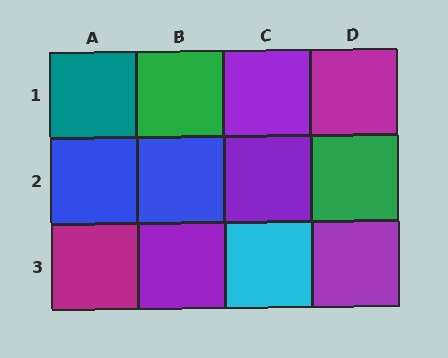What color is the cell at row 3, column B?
Purple.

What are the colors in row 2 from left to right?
Blue, blue, purple, green.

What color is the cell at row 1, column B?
Green.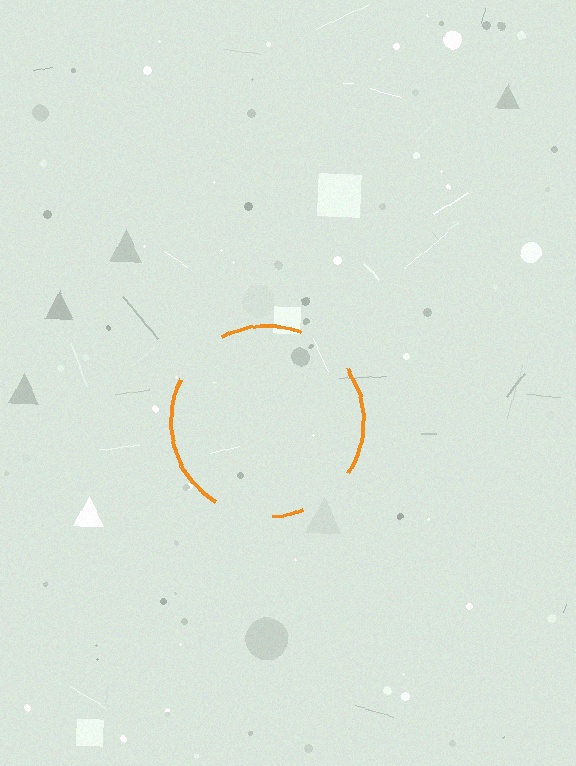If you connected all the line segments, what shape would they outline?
They would outline a circle.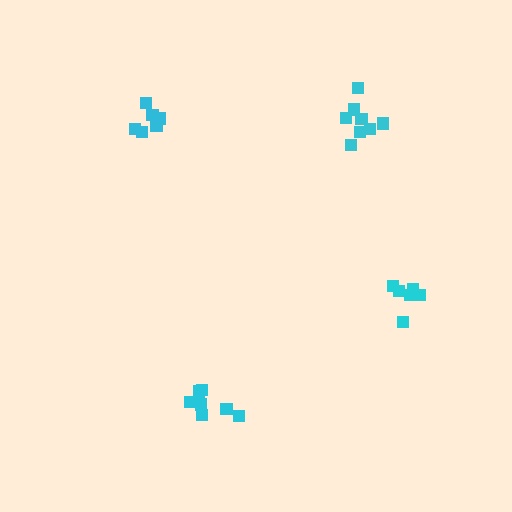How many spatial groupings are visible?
There are 4 spatial groupings.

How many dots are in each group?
Group 1: 7 dots, Group 2: 7 dots, Group 3: 6 dots, Group 4: 8 dots (28 total).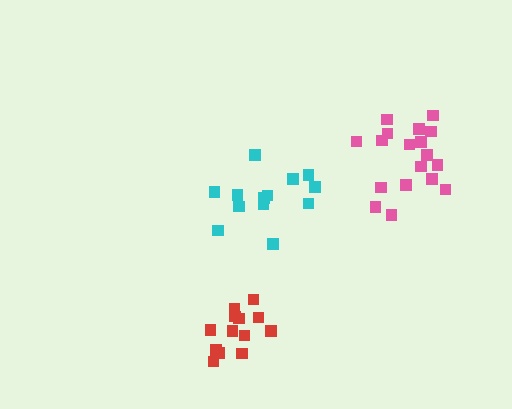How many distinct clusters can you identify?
There are 3 distinct clusters.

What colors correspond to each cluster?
The clusters are colored: cyan, pink, red.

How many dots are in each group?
Group 1: 13 dots, Group 2: 18 dots, Group 3: 13 dots (44 total).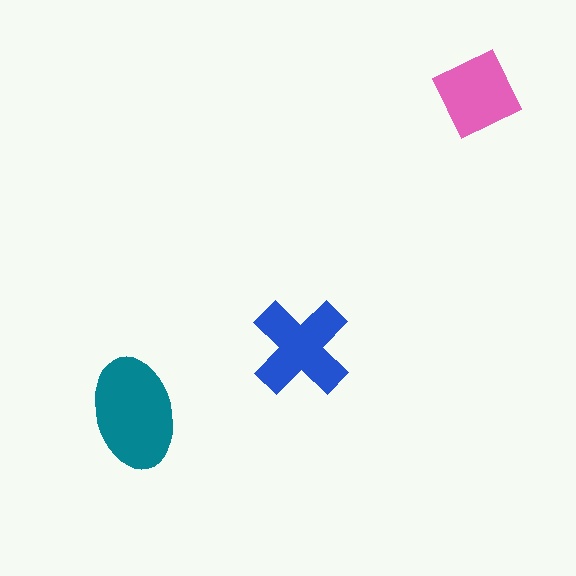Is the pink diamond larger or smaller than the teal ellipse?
Smaller.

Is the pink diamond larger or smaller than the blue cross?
Smaller.